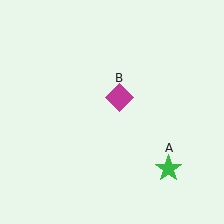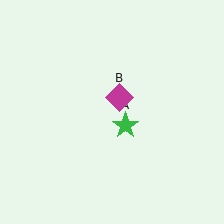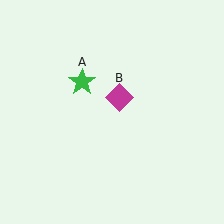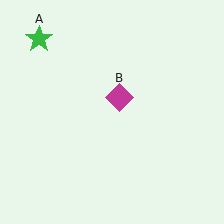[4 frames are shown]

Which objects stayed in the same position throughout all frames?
Magenta diamond (object B) remained stationary.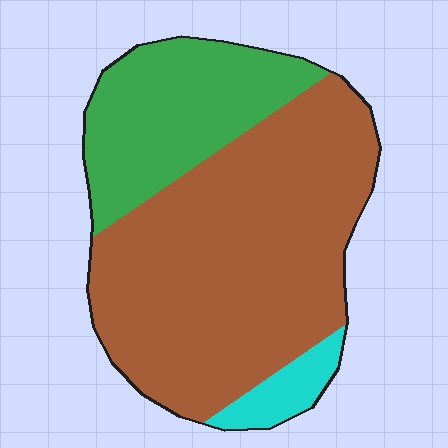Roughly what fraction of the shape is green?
Green covers around 25% of the shape.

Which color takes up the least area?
Cyan, at roughly 5%.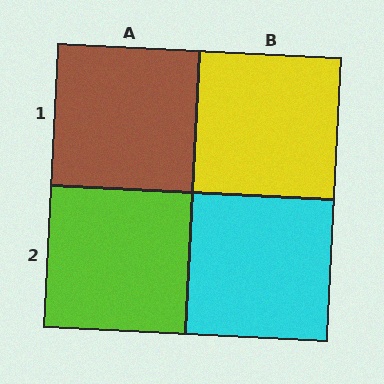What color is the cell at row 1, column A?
Brown.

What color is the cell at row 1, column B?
Yellow.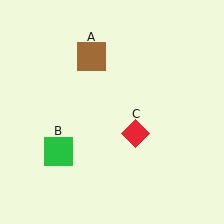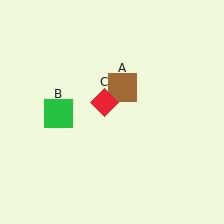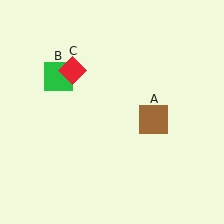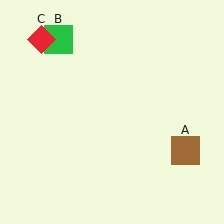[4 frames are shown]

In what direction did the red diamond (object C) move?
The red diamond (object C) moved up and to the left.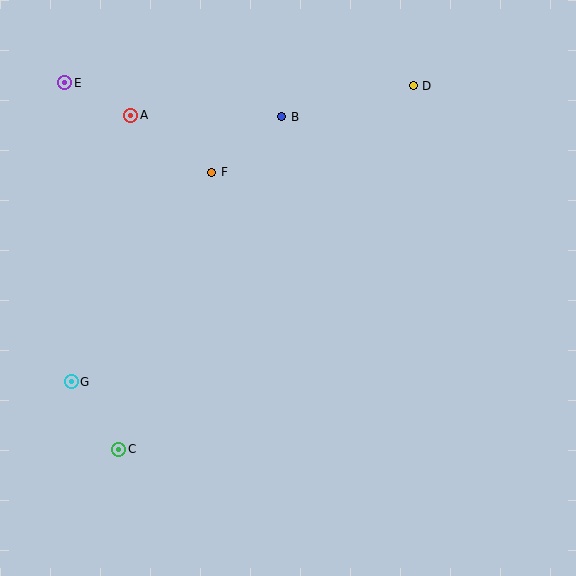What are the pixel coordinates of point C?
Point C is at (119, 449).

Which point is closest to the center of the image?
Point F at (212, 172) is closest to the center.